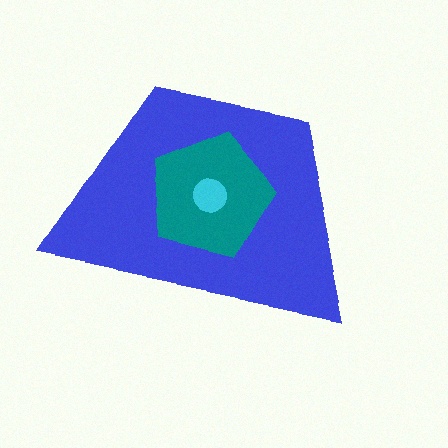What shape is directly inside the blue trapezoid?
The teal pentagon.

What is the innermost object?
The cyan circle.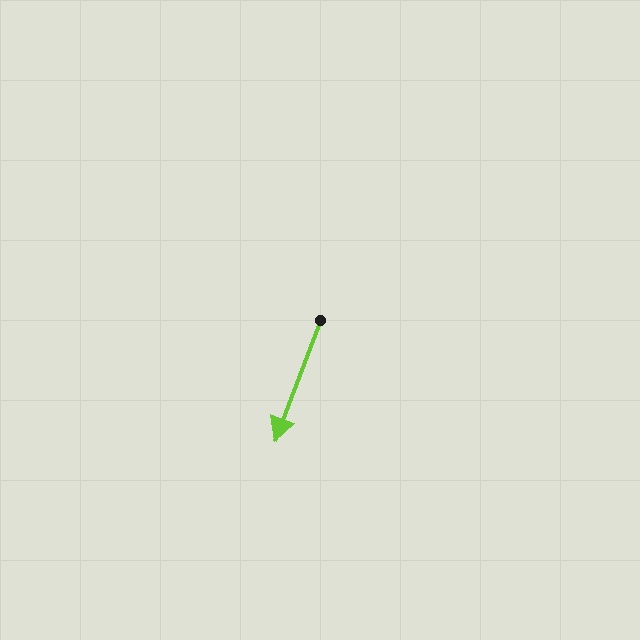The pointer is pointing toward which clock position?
Roughly 7 o'clock.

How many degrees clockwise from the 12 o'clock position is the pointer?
Approximately 201 degrees.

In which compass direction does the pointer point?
South.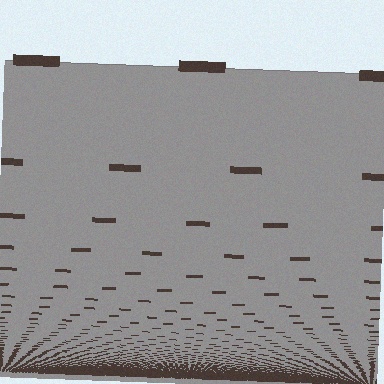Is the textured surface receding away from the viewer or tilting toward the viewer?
The surface appears to tilt toward the viewer. Texture elements get larger and sparser toward the top.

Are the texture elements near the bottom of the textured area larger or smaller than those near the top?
Smaller. The gradient is inverted — elements near the bottom are smaller and denser.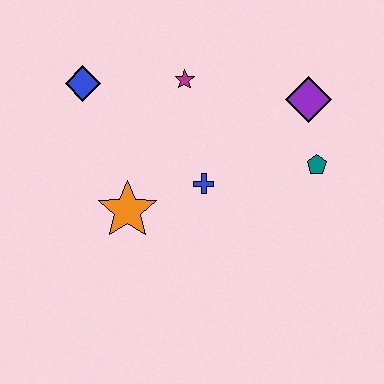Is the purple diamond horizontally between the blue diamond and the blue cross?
No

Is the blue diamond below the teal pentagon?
No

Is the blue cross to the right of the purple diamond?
No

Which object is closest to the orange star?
The blue cross is closest to the orange star.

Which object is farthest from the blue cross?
The blue diamond is farthest from the blue cross.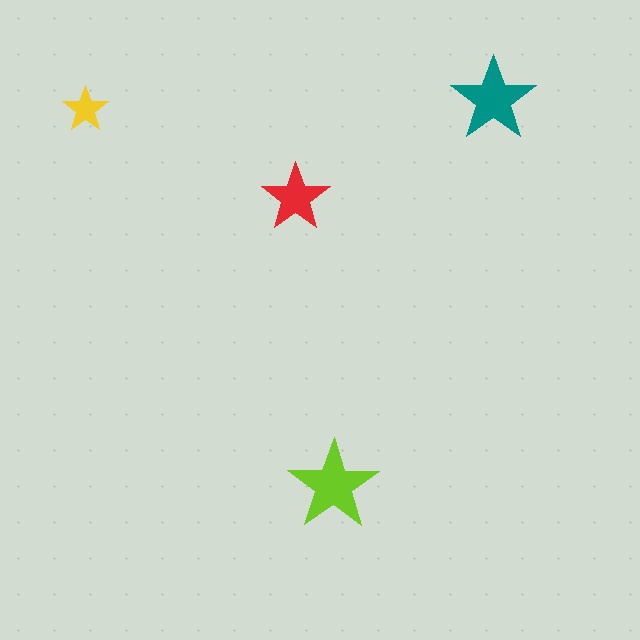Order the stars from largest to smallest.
the lime one, the teal one, the red one, the yellow one.